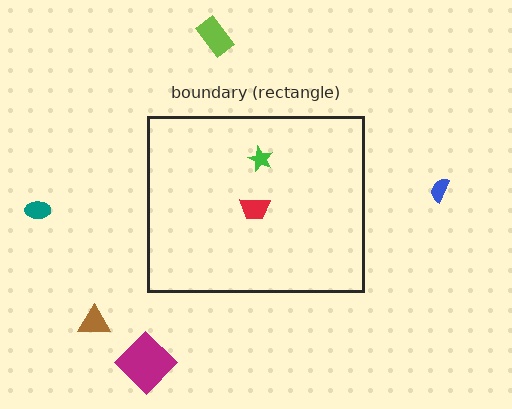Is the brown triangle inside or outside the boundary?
Outside.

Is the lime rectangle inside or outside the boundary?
Outside.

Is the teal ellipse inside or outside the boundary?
Outside.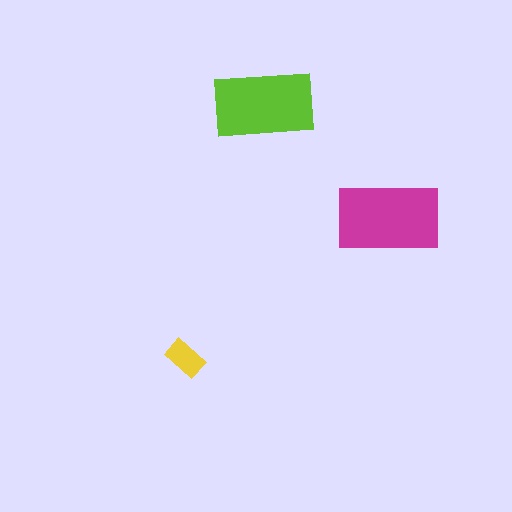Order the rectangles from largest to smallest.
the magenta one, the lime one, the yellow one.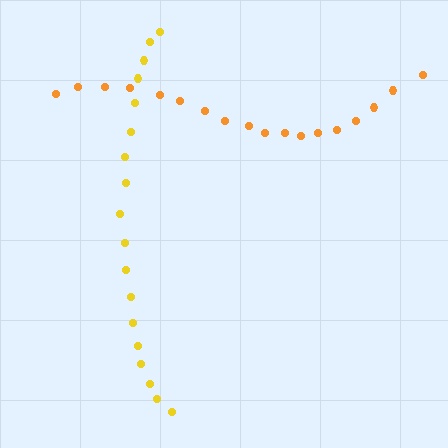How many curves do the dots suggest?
There are 2 distinct paths.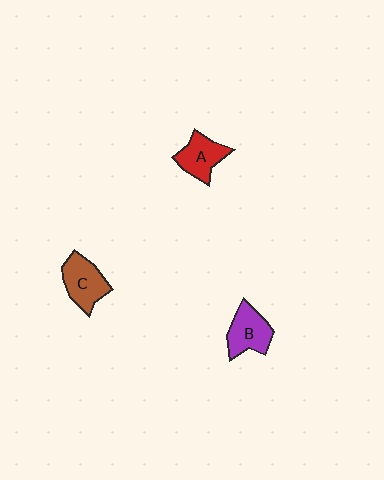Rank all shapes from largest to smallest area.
From largest to smallest: C (brown), B (purple), A (red).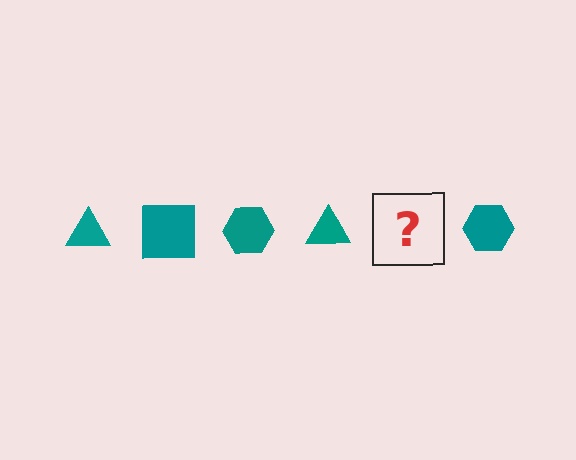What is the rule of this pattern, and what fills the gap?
The rule is that the pattern cycles through triangle, square, hexagon shapes in teal. The gap should be filled with a teal square.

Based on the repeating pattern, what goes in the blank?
The blank should be a teal square.